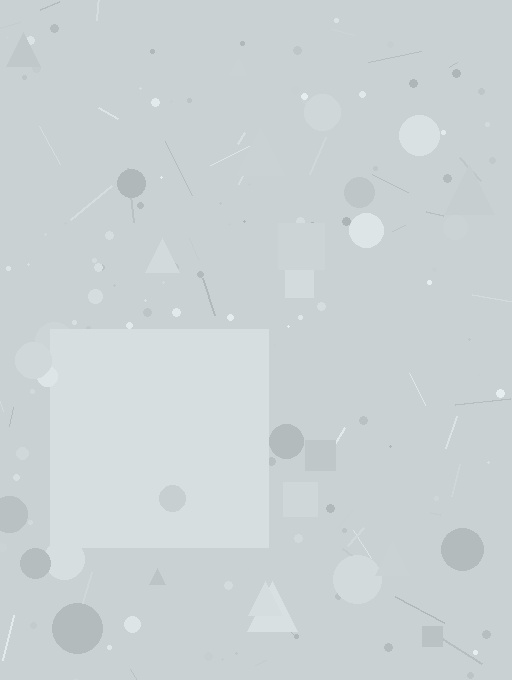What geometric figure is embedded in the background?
A square is embedded in the background.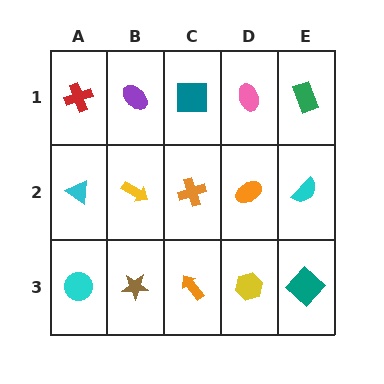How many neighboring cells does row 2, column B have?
4.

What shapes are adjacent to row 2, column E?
A green rectangle (row 1, column E), a teal diamond (row 3, column E), an orange ellipse (row 2, column D).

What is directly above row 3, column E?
A cyan semicircle.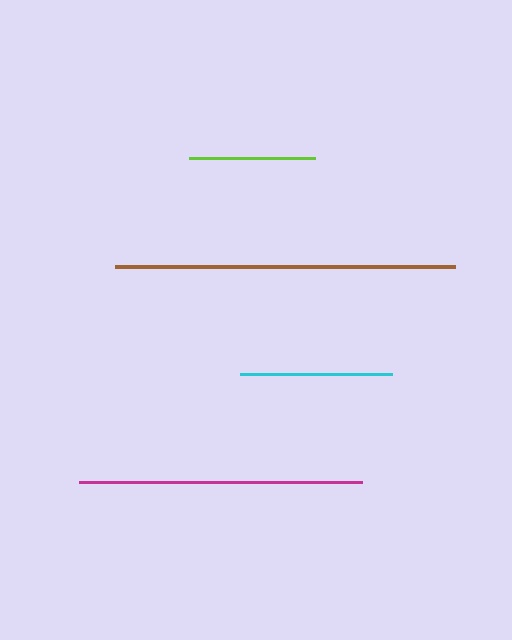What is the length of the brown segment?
The brown segment is approximately 340 pixels long.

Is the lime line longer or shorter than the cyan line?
The cyan line is longer than the lime line.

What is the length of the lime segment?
The lime segment is approximately 126 pixels long.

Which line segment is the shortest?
The lime line is the shortest at approximately 126 pixels.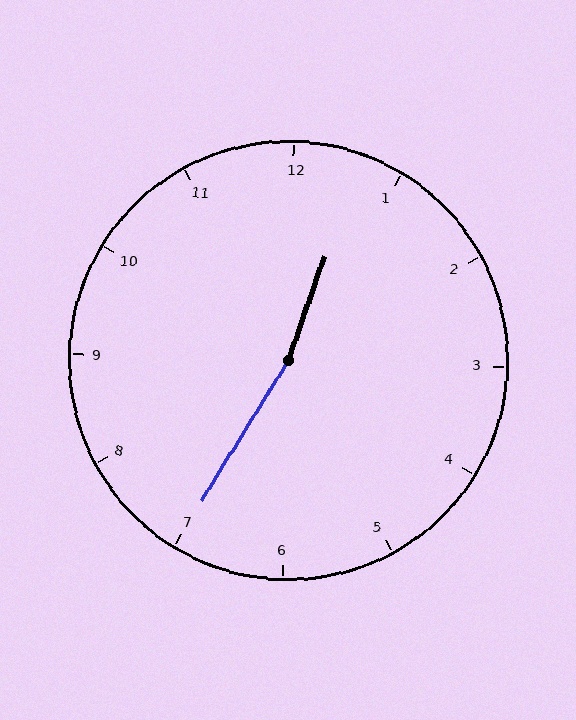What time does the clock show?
12:35.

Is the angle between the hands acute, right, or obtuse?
It is obtuse.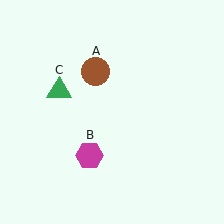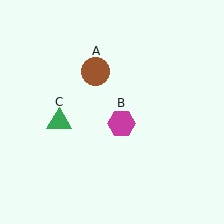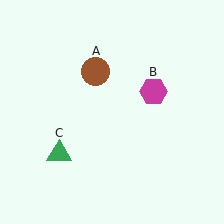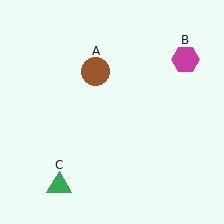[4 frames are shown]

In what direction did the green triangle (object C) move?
The green triangle (object C) moved down.